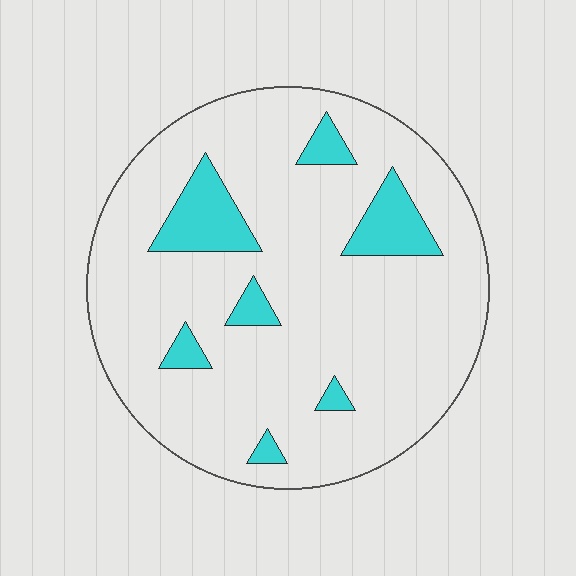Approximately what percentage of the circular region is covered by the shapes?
Approximately 15%.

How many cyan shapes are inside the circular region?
7.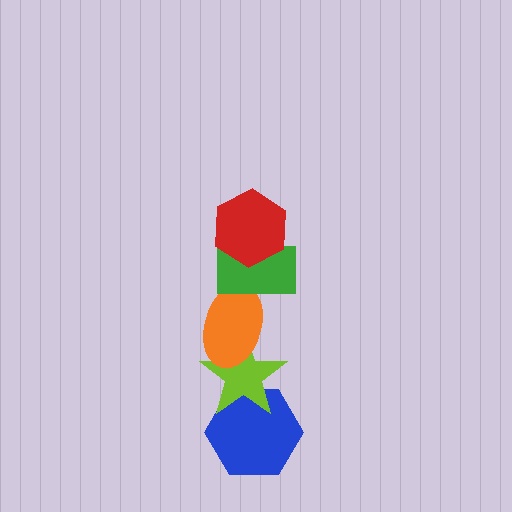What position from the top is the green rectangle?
The green rectangle is 2nd from the top.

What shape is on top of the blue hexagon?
The lime star is on top of the blue hexagon.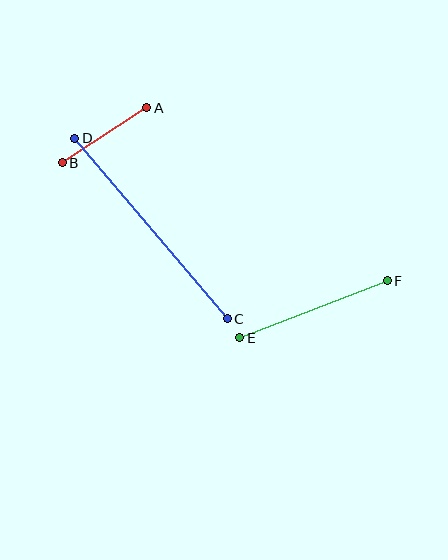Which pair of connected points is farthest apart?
Points C and D are farthest apart.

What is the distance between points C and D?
The distance is approximately 236 pixels.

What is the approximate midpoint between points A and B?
The midpoint is at approximately (104, 135) pixels.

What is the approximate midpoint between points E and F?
The midpoint is at approximately (313, 309) pixels.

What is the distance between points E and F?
The distance is approximately 158 pixels.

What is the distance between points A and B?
The distance is approximately 101 pixels.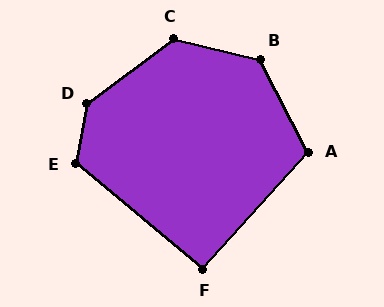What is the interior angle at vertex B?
Approximately 131 degrees (obtuse).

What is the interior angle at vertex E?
Approximately 120 degrees (obtuse).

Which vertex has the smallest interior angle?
F, at approximately 92 degrees.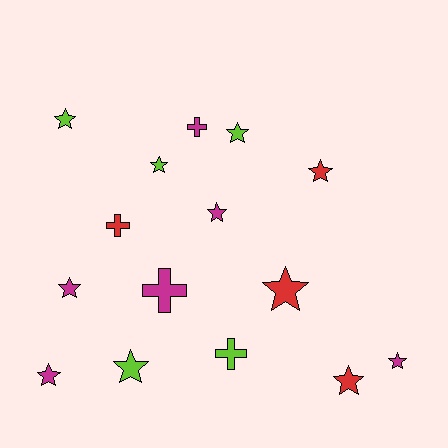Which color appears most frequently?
Magenta, with 6 objects.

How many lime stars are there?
There are 4 lime stars.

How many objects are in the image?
There are 15 objects.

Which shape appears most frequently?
Star, with 11 objects.